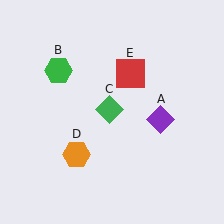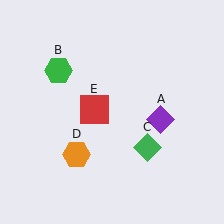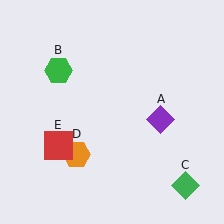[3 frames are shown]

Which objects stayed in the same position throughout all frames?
Purple diamond (object A) and green hexagon (object B) and orange hexagon (object D) remained stationary.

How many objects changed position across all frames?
2 objects changed position: green diamond (object C), red square (object E).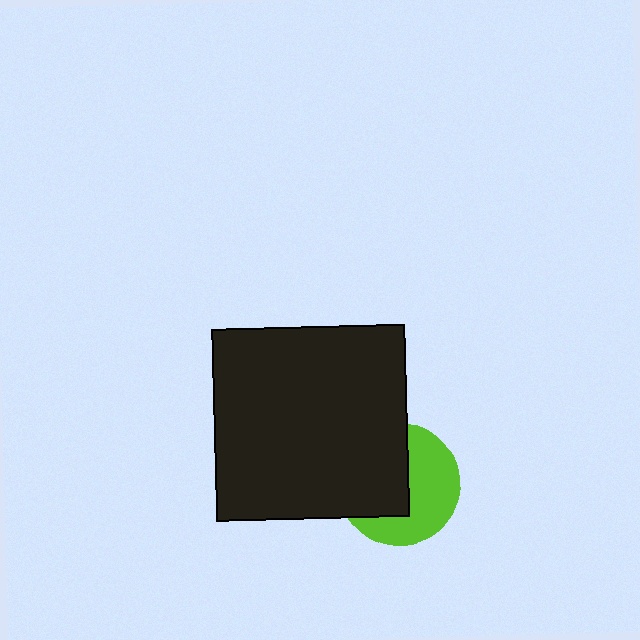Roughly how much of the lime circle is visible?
About half of it is visible (roughly 50%).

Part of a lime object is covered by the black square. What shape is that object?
It is a circle.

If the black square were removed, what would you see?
You would see the complete lime circle.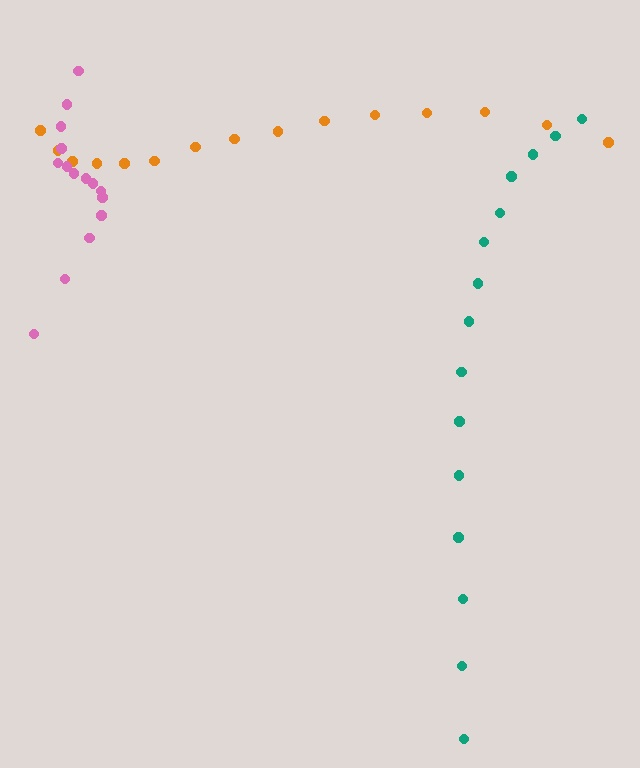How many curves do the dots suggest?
There are 3 distinct paths.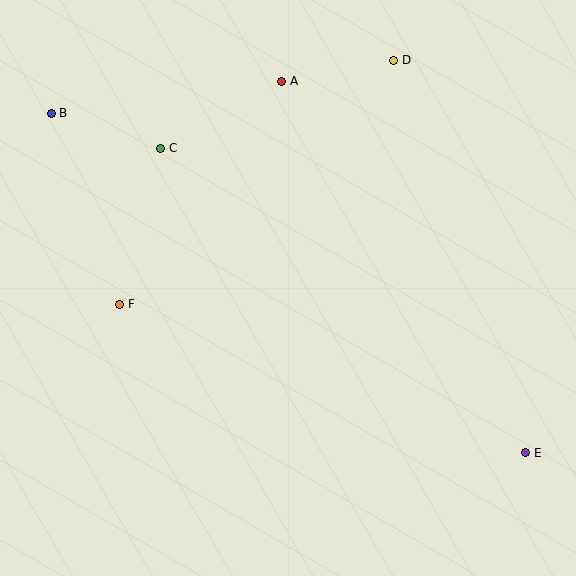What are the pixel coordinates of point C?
Point C is at (161, 148).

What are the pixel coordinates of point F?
Point F is at (120, 304).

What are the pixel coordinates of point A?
Point A is at (282, 81).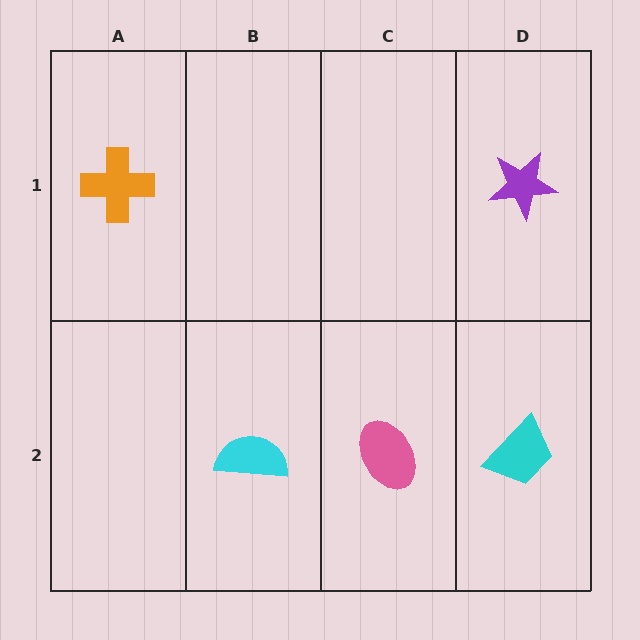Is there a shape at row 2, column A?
No, that cell is empty.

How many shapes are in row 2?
3 shapes.